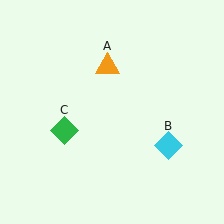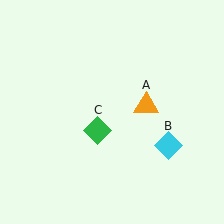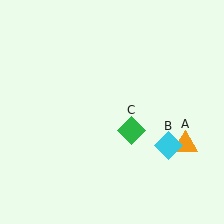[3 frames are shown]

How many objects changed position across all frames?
2 objects changed position: orange triangle (object A), green diamond (object C).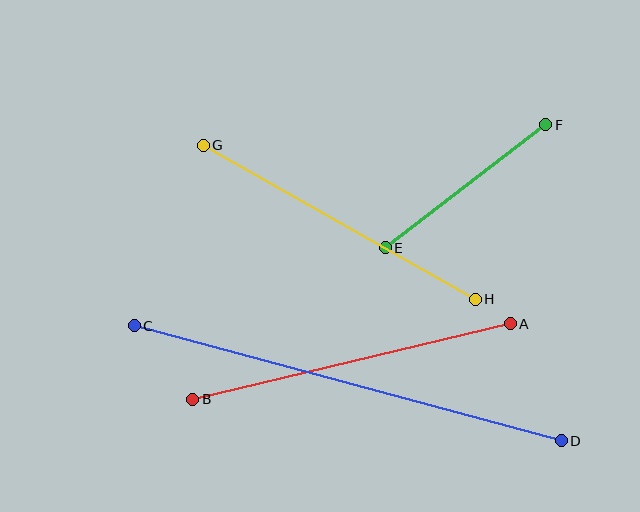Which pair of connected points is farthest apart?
Points C and D are farthest apart.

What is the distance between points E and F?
The distance is approximately 202 pixels.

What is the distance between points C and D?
The distance is approximately 442 pixels.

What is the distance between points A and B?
The distance is approximately 326 pixels.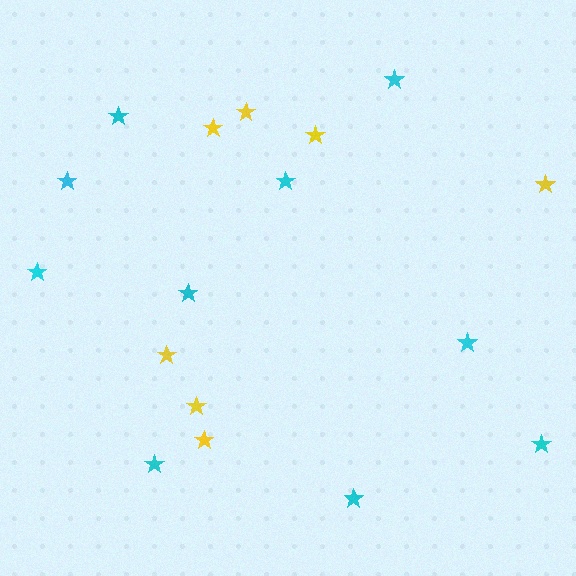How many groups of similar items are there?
There are 2 groups: one group of yellow stars (7) and one group of cyan stars (10).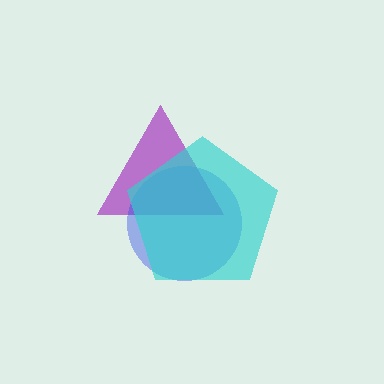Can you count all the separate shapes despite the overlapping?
Yes, there are 3 separate shapes.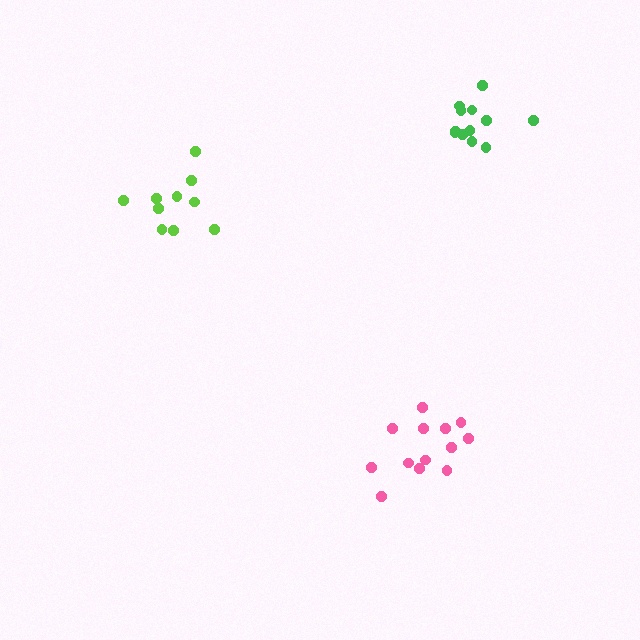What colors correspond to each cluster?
The clusters are colored: pink, lime, green.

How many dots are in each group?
Group 1: 13 dots, Group 2: 10 dots, Group 3: 12 dots (35 total).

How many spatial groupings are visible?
There are 3 spatial groupings.